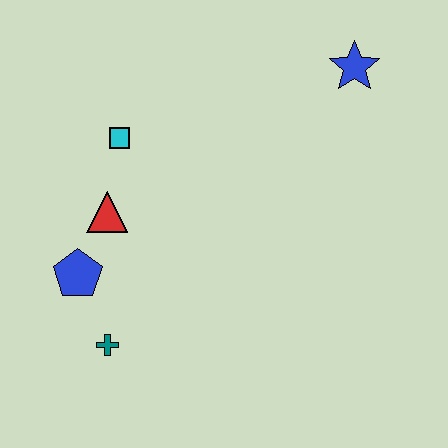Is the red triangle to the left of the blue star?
Yes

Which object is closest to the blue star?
The cyan square is closest to the blue star.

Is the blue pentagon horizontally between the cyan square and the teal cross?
No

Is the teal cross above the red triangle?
No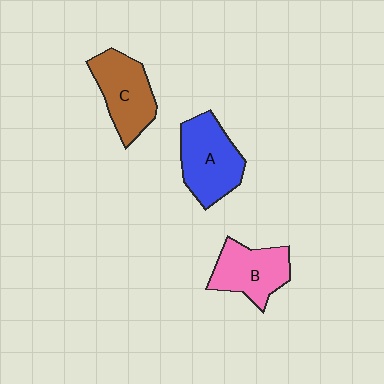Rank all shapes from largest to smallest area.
From largest to smallest: A (blue), C (brown), B (pink).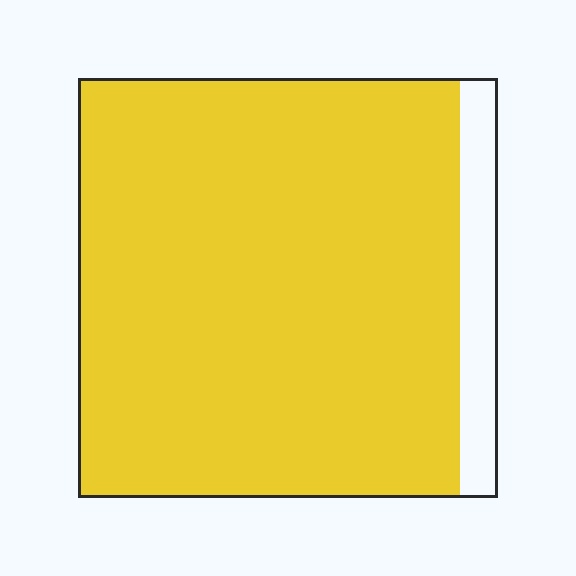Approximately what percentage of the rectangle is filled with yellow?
Approximately 90%.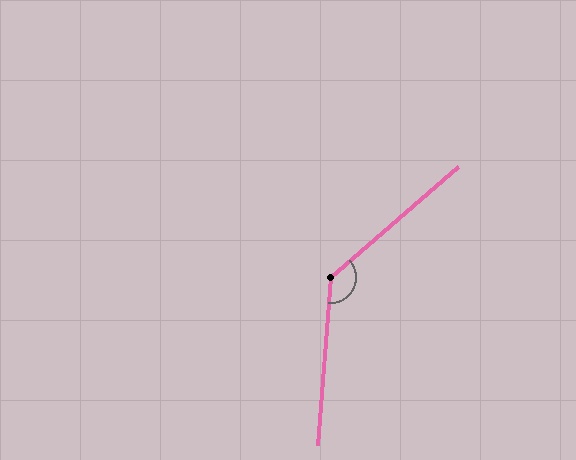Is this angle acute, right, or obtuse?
It is obtuse.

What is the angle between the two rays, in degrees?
Approximately 135 degrees.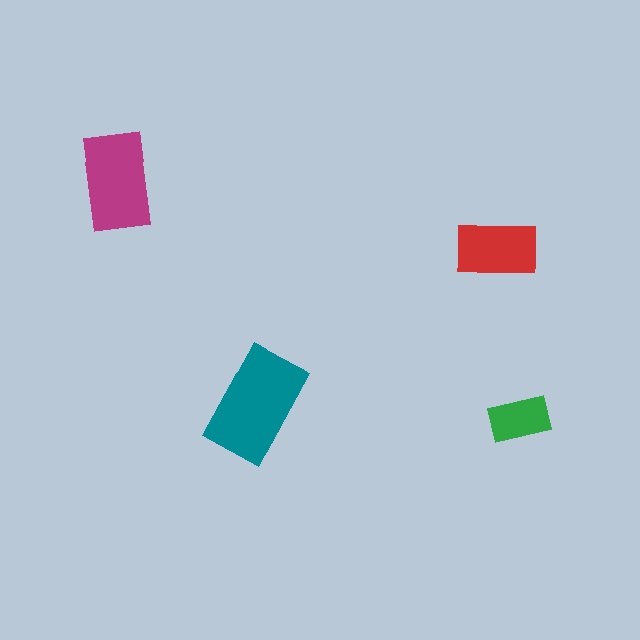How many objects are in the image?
There are 4 objects in the image.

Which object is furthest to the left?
The magenta rectangle is leftmost.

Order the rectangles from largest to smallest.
the teal one, the magenta one, the red one, the green one.